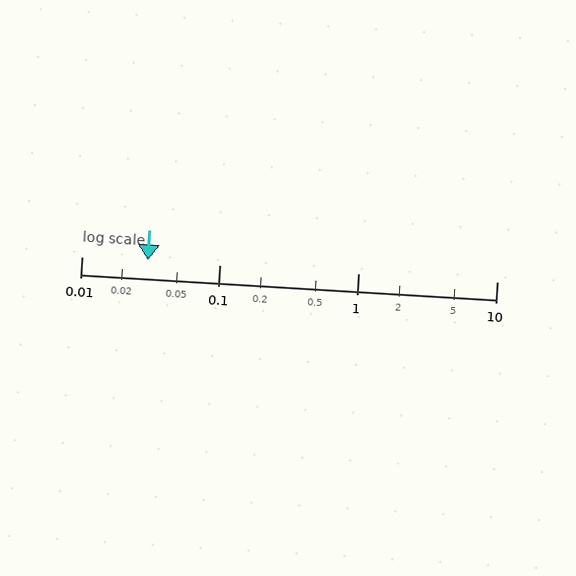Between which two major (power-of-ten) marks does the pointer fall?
The pointer is between 0.01 and 0.1.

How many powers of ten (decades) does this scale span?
The scale spans 3 decades, from 0.01 to 10.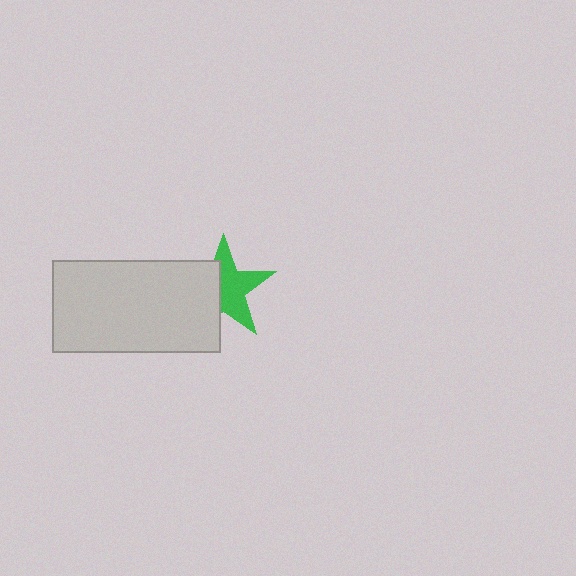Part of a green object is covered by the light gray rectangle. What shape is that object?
It is a star.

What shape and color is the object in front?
The object in front is a light gray rectangle.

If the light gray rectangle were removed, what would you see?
You would see the complete green star.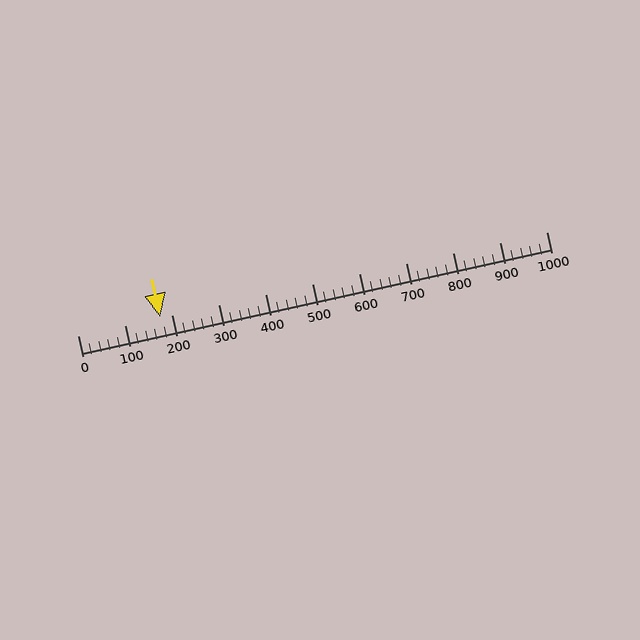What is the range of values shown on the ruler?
The ruler shows values from 0 to 1000.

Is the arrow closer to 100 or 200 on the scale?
The arrow is closer to 200.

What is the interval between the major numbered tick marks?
The major tick marks are spaced 100 units apart.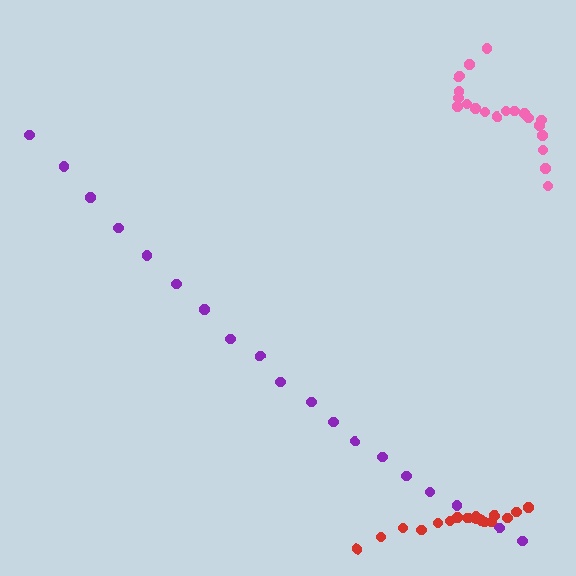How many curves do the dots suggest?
There are 3 distinct paths.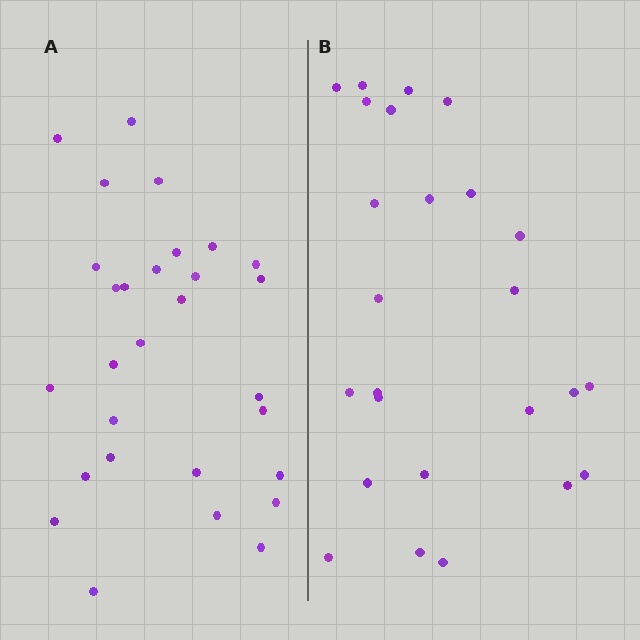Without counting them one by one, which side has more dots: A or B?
Region A (the left region) has more dots.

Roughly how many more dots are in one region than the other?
Region A has about 4 more dots than region B.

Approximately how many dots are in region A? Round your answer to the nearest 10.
About 30 dots. (The exact count is 29, which rounds to 30.)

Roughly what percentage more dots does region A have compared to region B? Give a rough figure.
About 15% more.